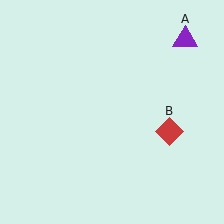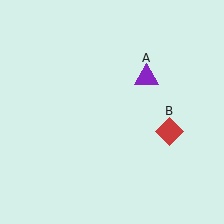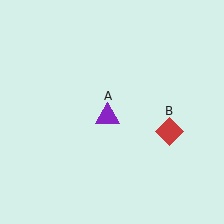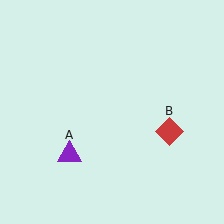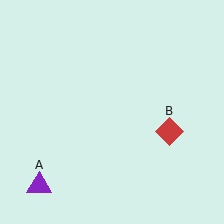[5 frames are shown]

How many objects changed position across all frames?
1 object changed position: purple triangle (object A).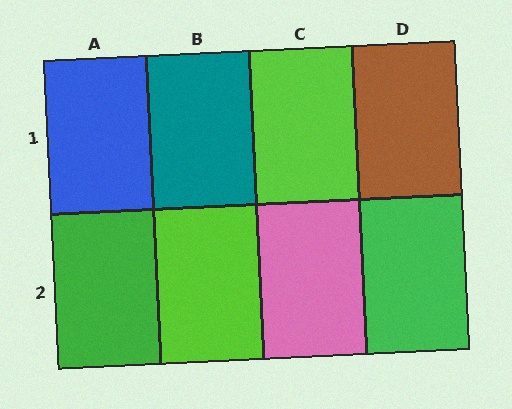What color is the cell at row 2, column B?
Lime.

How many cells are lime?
2 cells are lime.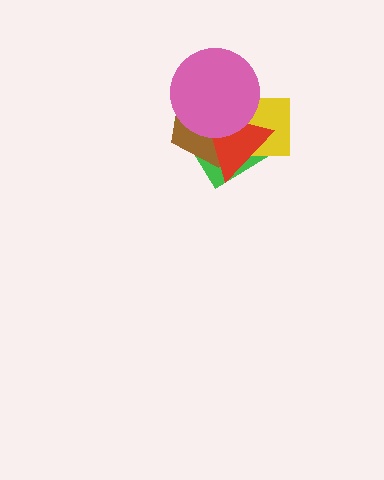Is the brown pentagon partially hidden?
Yes, it is partially covered by another shape.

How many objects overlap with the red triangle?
4 objects overlap with the red triangle.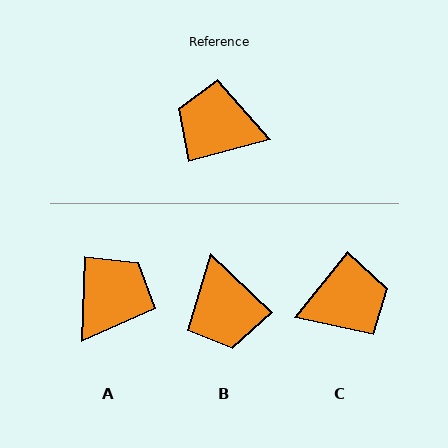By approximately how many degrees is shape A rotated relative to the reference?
Approximately 107 degrees clockwise.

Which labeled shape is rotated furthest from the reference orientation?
C, about 144 degrees away.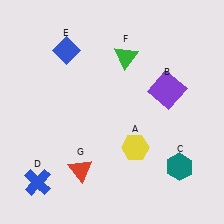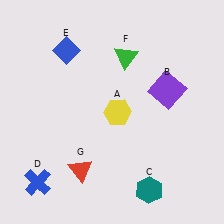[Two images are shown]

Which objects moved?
The objects that moved are: the yellow hexagon (A), the teal hexagon (C).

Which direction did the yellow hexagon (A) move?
The yellow hexagon (A) moved up.